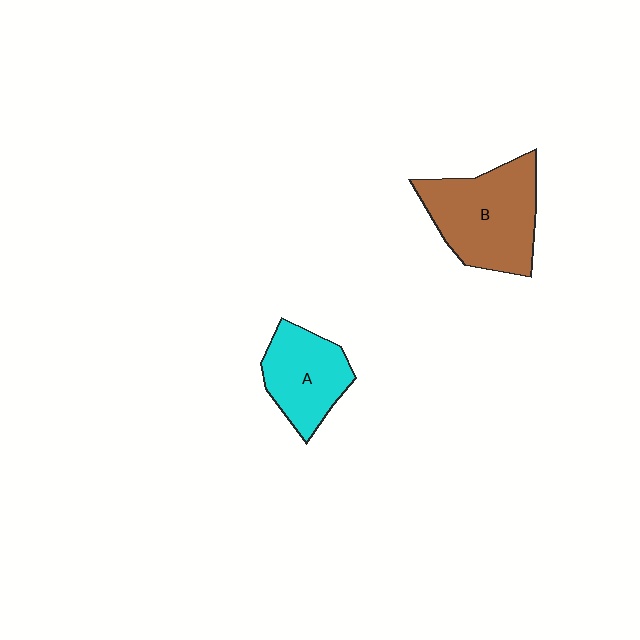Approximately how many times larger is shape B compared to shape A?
Approximately 1.5 times.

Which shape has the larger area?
Shape B (brown).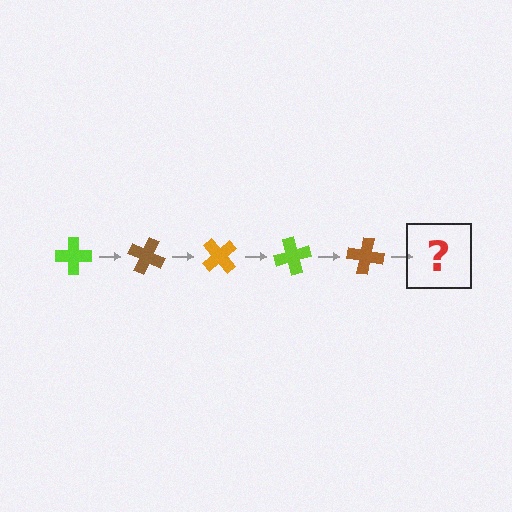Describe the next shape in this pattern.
It should be an orange cross, rotated 125 degrees from the start.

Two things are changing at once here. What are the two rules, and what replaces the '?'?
The two rules are that it rotates 25 degrees each step and the color cycles through lime, brown, and orange. The '?' should be an orange cross, rotated 125 degrees from the start.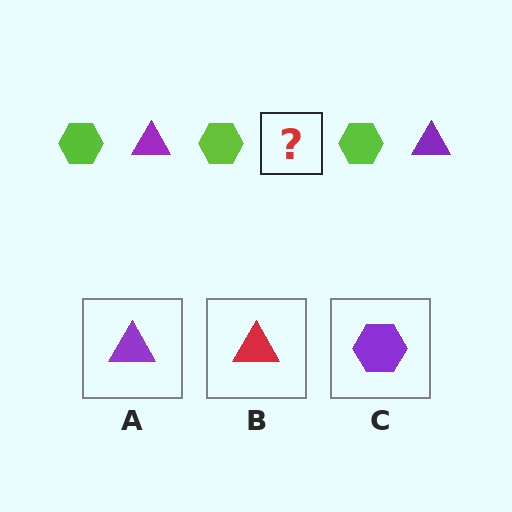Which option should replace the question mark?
Option A.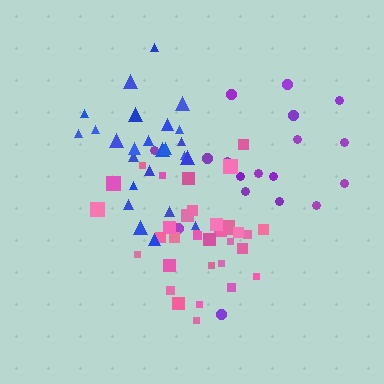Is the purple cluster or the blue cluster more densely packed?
Blue.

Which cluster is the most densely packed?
Pink.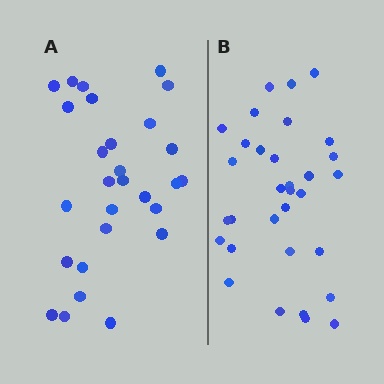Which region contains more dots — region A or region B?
Region B (the right region) has more dots.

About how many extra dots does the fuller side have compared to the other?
Region B has about 4 more dots than region A.